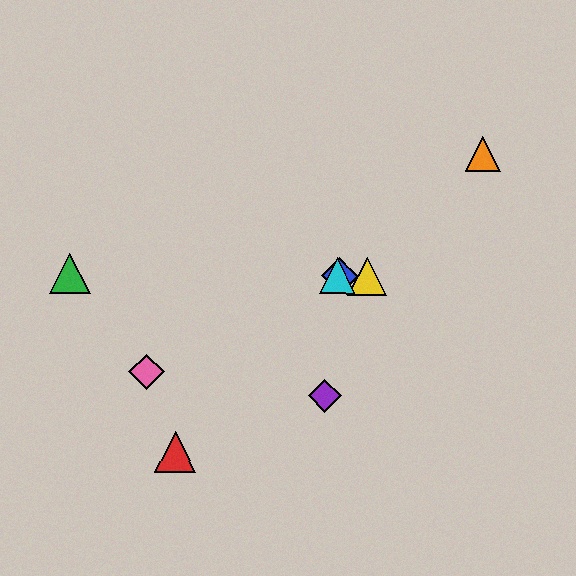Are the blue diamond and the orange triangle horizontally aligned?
No, the blue diamond is at y≈276 and the orange triangle is at y≈154.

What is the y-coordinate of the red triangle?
The red triangle is at y≈452.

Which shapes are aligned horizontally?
The blue diamond, the green triangle, the yellow triangle, the cyan triangle are aligned horizontally.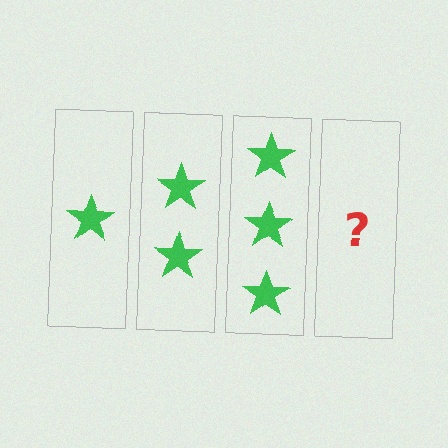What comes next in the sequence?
The next element should be 4 stars.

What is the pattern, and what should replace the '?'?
The pattern is that each step adds one more star. The '?' should be 4 stars.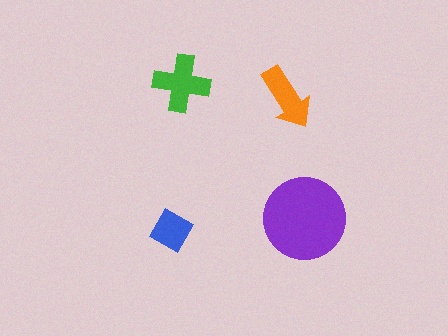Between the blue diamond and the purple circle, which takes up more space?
The purple circle.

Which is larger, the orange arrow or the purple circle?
The purple circle.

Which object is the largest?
The purple circle.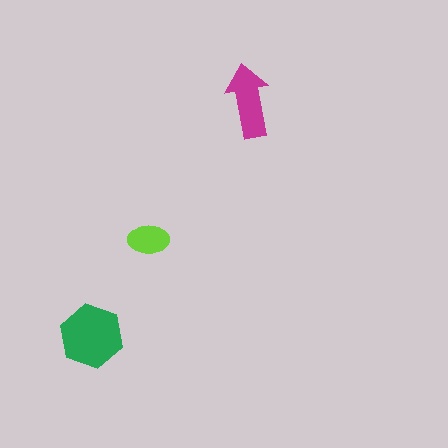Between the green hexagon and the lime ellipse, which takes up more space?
The green hexagon.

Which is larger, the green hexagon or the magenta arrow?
The green hexagon.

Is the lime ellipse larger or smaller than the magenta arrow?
Smaller.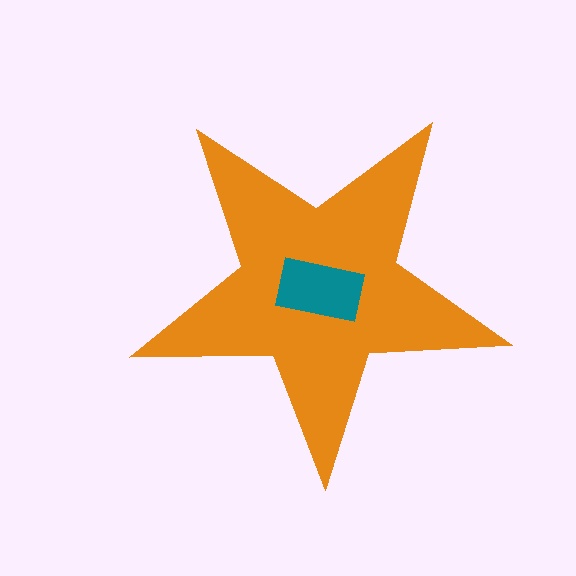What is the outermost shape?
The orange star.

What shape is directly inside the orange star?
The teal rectangle.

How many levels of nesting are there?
2.